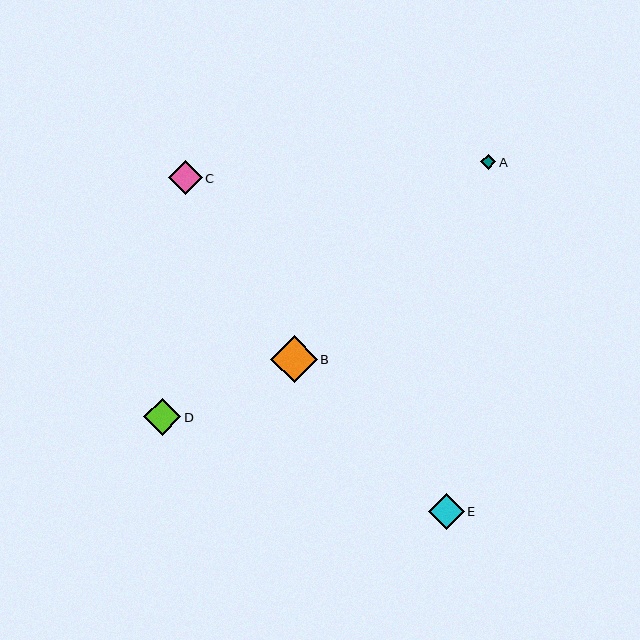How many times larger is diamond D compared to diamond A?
Diamond D is approximately 2.5 times the size of diamond A.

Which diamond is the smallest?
Diamond A is the smallest with a size of approximately 15 pixels.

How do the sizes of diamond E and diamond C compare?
Diamond E and diamond C are approximately the same size.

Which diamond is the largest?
Diamond B is the largest with a size of approximately 47 pixels.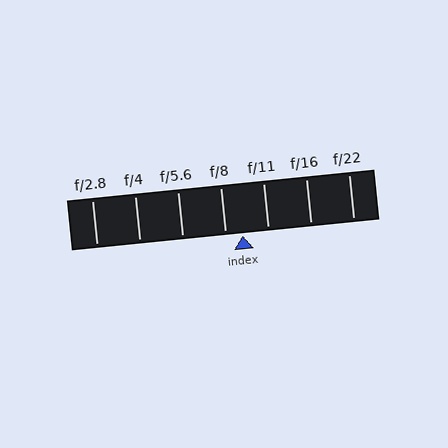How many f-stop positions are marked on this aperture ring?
There are 7 f-stop positions marked.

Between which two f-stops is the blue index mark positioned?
The index mark is between f/8 and f/11.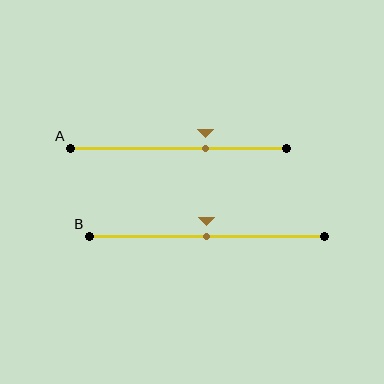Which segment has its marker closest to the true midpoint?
Segment B has its marker closest to the true midpoint.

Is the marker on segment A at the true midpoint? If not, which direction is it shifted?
No, the marker on segment A is shifted to the right by about 12% of the segment length.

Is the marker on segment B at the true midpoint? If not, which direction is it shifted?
Yes, the marker on segment B is at the true midpoint.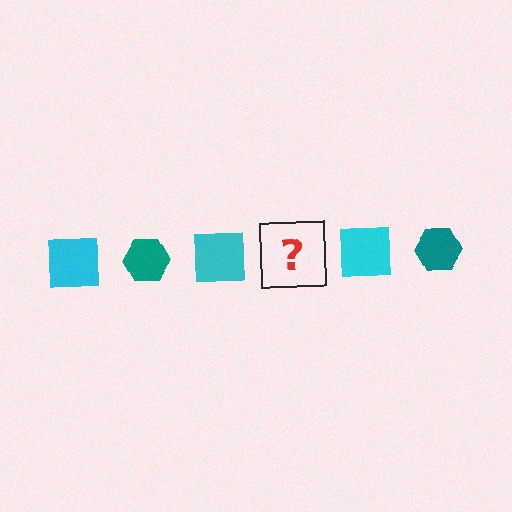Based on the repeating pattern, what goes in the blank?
The blank should be a teal hexagon.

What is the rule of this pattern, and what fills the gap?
The rule is that the pattern alternates between cyan square and teal hexagon. The gap should be filled with a teal hexagon.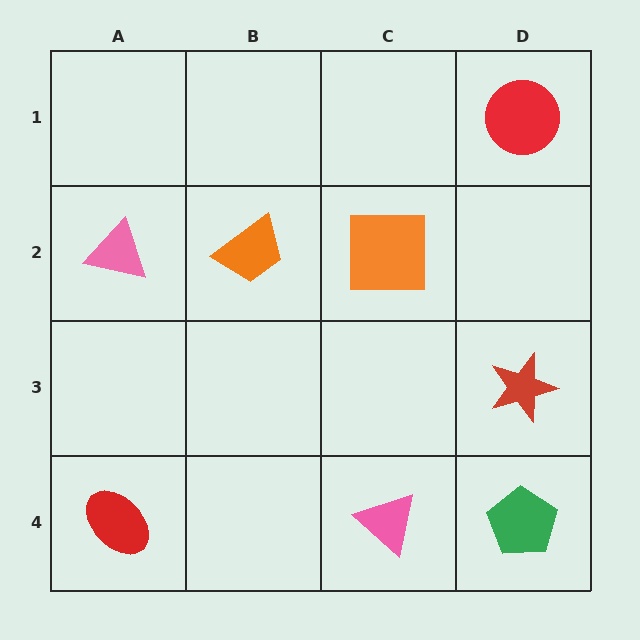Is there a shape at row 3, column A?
No, that cell is empty.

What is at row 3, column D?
A red star.